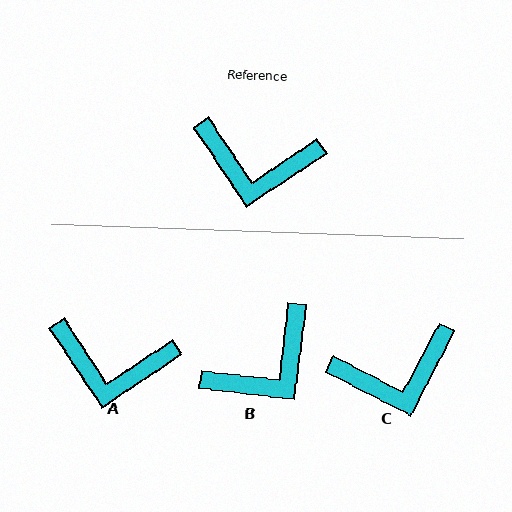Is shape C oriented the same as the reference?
No, it is off by about 29 degrees.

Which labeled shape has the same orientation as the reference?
A.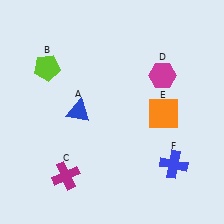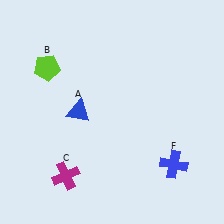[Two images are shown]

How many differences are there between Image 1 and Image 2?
There are 2 differences between the two images.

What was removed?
The orange square (E), the magenta hexagon (D) were removed in Image 2.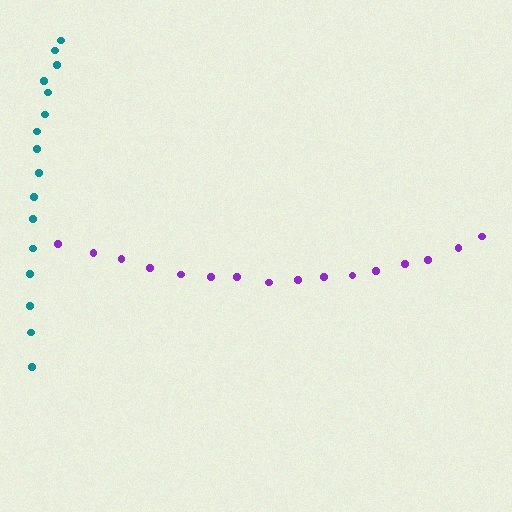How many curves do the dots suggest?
There are 2 distinct paths.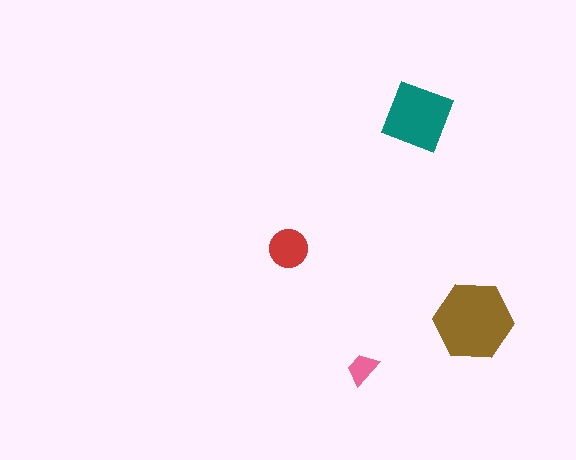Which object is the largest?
The brown hexagon.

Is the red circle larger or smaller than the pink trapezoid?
Larger.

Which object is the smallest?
The pink trapezoid.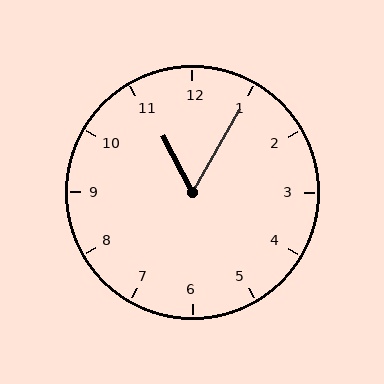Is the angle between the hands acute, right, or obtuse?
It is acute.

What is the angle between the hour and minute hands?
Approximately 58 degrees.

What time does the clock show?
11:05.